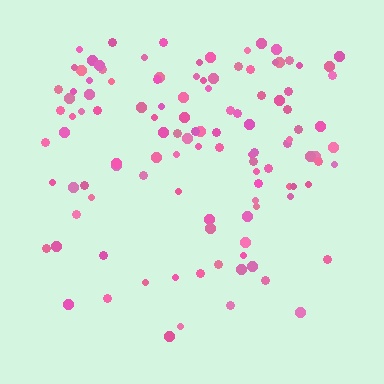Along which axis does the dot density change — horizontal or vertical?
Vertical.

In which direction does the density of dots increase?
From bottom to top, with the top side densest.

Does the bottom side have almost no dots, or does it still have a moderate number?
Still a moderate number, just noticeably fewer than the top.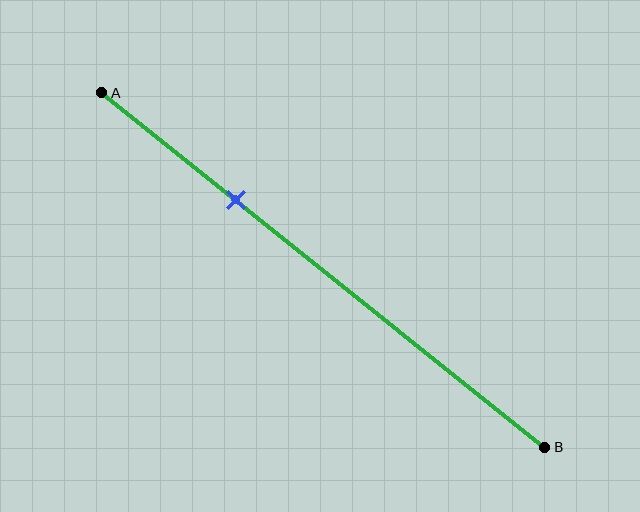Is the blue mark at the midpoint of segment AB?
No, the mark is at about 30% from A, not at the 50% midpoint.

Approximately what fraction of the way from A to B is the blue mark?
The blue mark is approximately 30% of the way from A to B.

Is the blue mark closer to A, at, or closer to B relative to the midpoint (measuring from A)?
The blue mark is closer to point A than the midpoint of segment AB.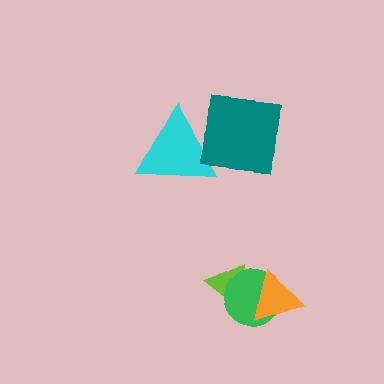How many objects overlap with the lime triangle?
2 objects overlap with the lime triangle.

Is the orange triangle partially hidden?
No, no other shape covers it.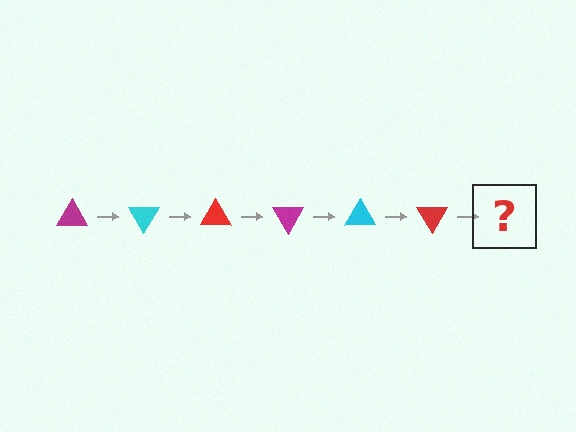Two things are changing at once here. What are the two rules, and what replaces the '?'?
The two rules are that it rotates 60 degrees each step and the color cycles through magenta, cyan, and red. The '?' should be a magenta triangle, rotated 360 degrees from the start.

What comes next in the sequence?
The next element should be a magenta triangle, rotated 360 degrees from the start.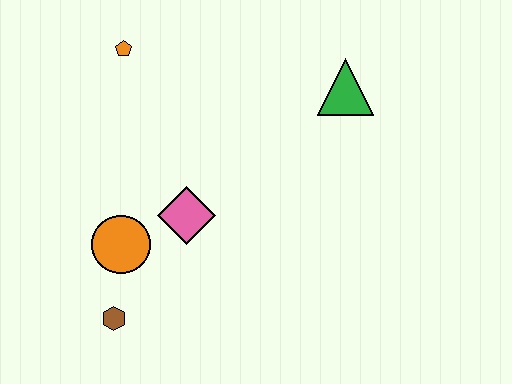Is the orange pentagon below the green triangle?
No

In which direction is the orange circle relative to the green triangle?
The orange circle is to the left of the green triangle.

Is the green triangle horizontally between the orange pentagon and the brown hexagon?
No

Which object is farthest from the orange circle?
The green triangle is farthest from the orange circle.